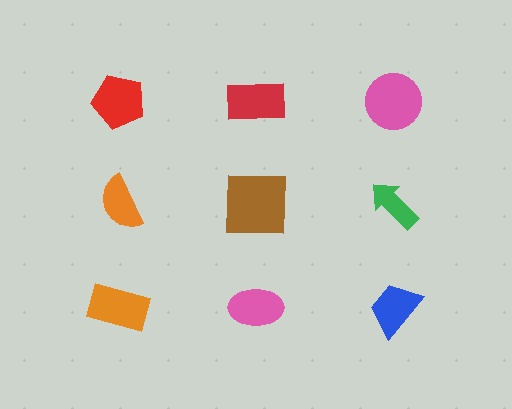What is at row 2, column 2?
A brown square.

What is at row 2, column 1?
An orange semicircle.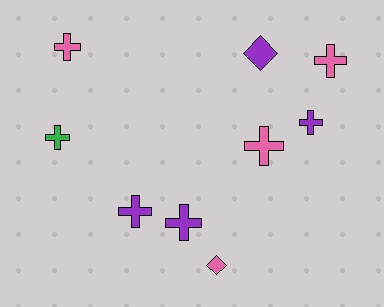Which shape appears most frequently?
Cross, with 7 objects.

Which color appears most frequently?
Pink, with 4 objects.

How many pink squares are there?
There are no pink squares.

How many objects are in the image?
There are 9 objects.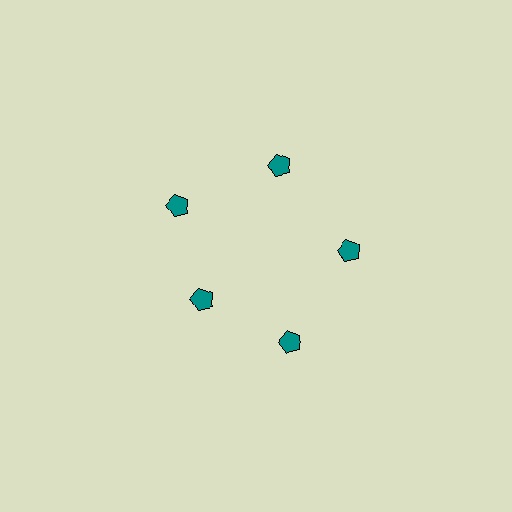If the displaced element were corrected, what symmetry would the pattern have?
It would have 5-fold rotational symmetry — the pattern would map onto itself every 72 degrees.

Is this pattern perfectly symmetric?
No. The 5 teal pentagons are arranged in a ring, but one element near the 8 o'clock position is pulled inward toward the center, breaking the 5-fold rotational symmetry.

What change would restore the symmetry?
The symmetry would be restored by moving it outward, back onto the ring so that all 5 pentagons sit at equal angles and equal distance from the center.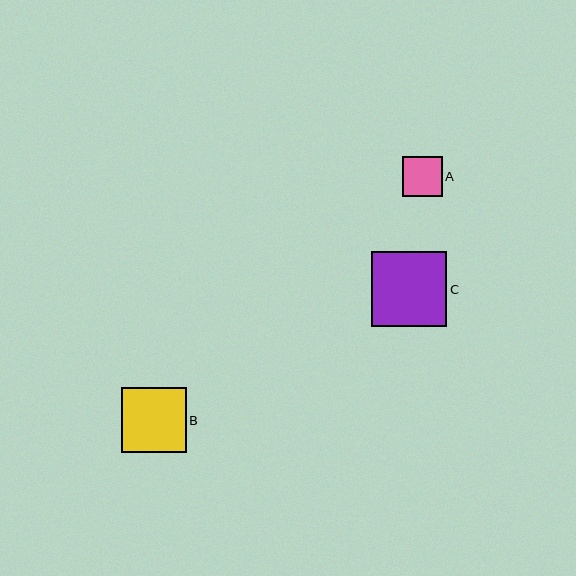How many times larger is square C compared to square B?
Square C is approximately 1.2 times the size of square B.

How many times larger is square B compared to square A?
Square B is approximately 1.6 times the size of square A.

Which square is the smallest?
Square A is the smallest with a size of approximately 40 pixels.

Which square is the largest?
Square C is the largest with a size of approximately 75 pixels.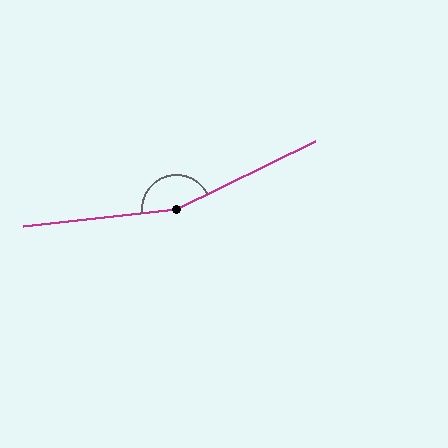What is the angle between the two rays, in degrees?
Approximately 161 degrees.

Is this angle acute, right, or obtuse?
It is obtuse.